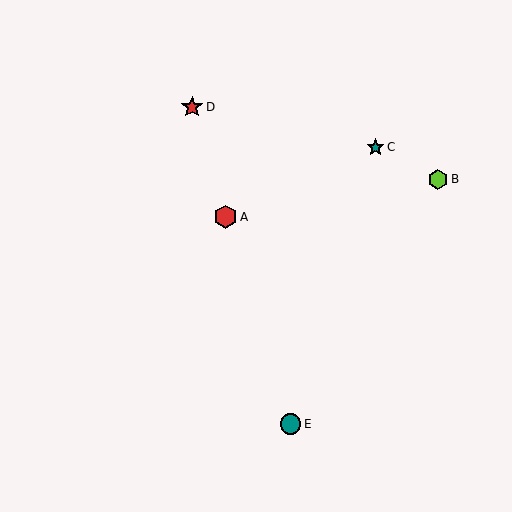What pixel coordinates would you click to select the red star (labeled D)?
Click at (192, 107) to select the red star D.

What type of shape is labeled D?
Shape D is a red star.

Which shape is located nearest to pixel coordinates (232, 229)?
The red hexagon (labeled A) at (226, 217) is nearest to that location.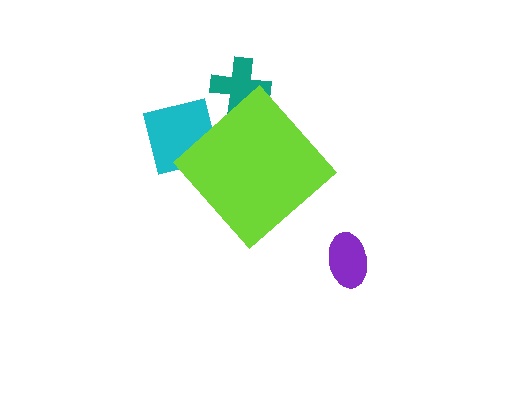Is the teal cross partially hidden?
Yes, the teal cross is partially hidden behind the lime diamond.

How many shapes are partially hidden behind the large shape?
2 shapes are partially hidden.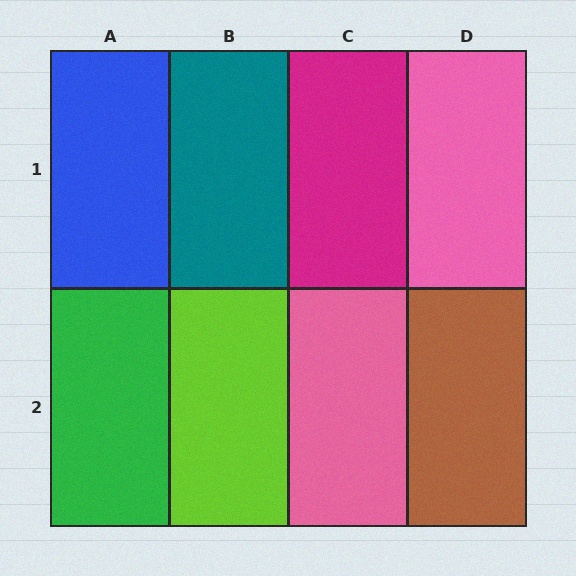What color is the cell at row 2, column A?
Green.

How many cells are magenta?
1 cell is magenta.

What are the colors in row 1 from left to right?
Blue, teal, magenta, pink.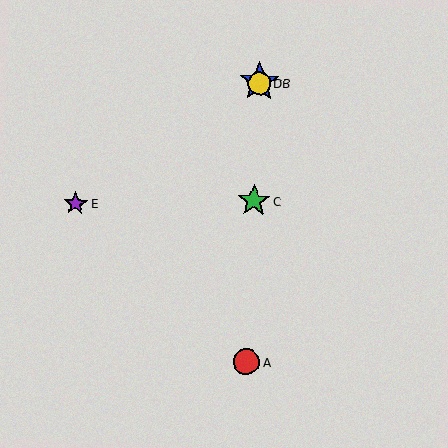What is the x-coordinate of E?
Object E is at x≈76.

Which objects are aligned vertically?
Objects A, B, C, D are aligned vertically.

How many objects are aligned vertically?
4 objects (A, B, C, D) are aligned vertically.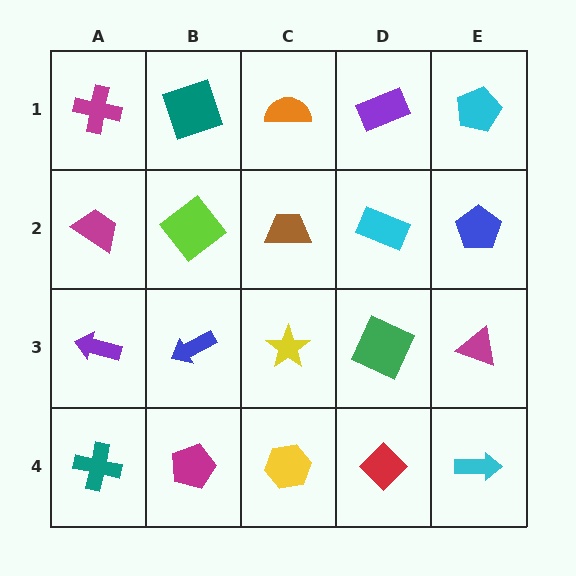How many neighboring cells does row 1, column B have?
3.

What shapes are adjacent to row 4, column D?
A green square (row 3, column D), a yellow hexagon (row 4, column C), a cyan arrow (row 4, column E).